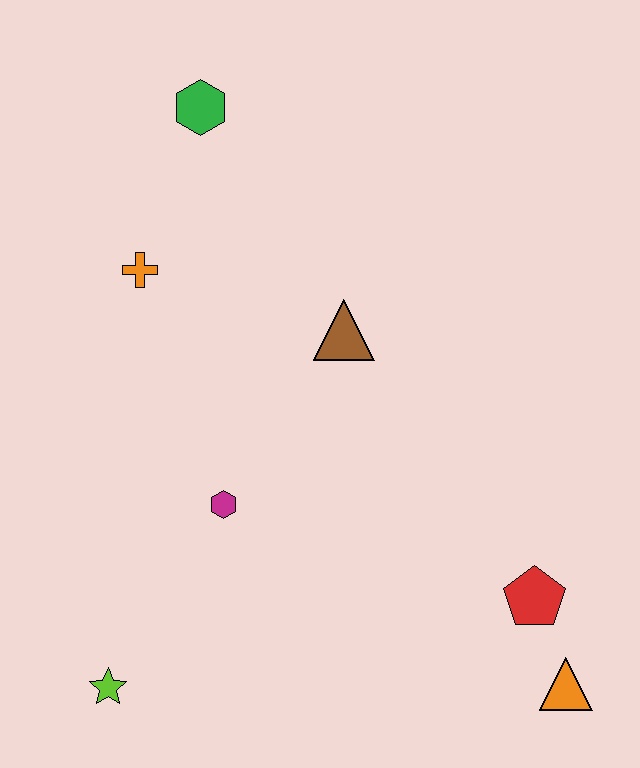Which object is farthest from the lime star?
The green hexagon is farthest from the lime star.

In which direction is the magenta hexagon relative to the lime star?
The magenta hexagon is above the lime star.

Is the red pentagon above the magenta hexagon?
No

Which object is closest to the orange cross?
The green hexagon is closest to the orange cross.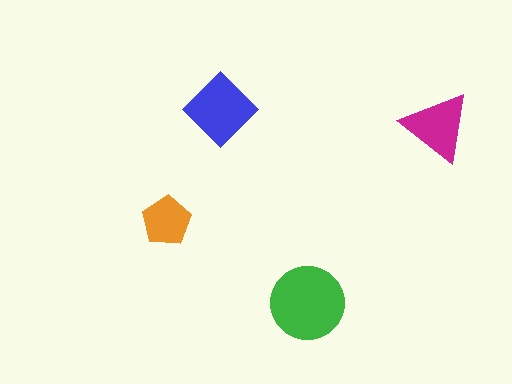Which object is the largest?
The green circle.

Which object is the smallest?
The orange pentagon.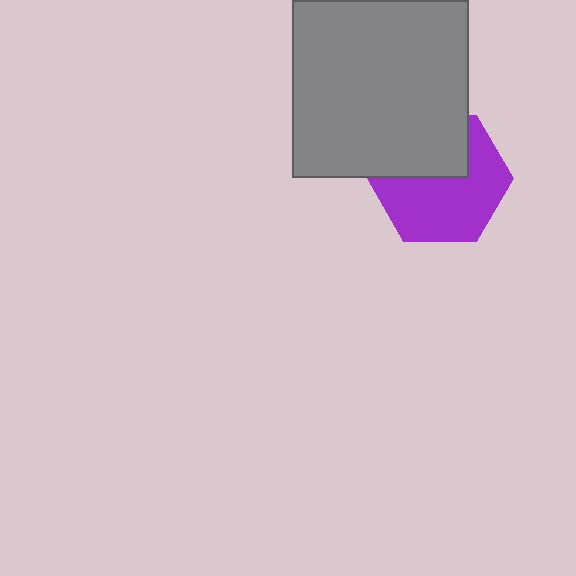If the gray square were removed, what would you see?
You would see the complete purple hexagon.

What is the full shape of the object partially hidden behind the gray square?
The partially hidden object is a purple hexagon.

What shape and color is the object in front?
The object in front is a gray square.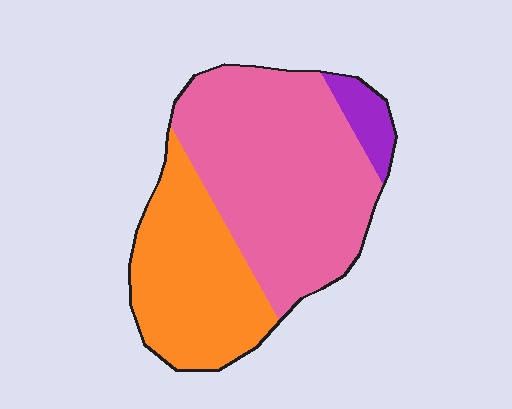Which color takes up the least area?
Purple, at roughly 5%.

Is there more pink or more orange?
Pink.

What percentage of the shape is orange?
Orange takes up about three eighths (3/8) of the shape.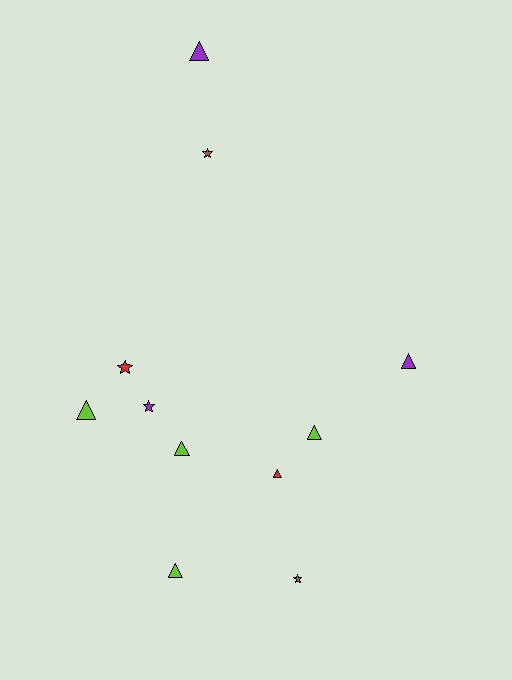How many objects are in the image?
There are 11 objects.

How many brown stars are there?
There are 2 brown stars.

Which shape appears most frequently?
Triangle, with 7 objects.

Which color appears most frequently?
Lime, with 4 objects.